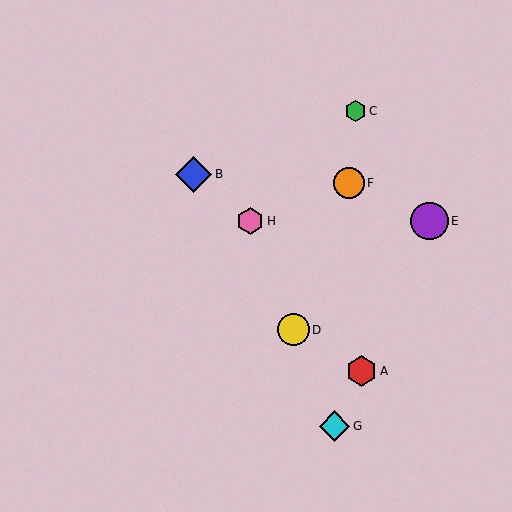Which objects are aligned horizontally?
Objects E, H are aligned horizontally.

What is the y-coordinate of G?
Object G is at y≈426.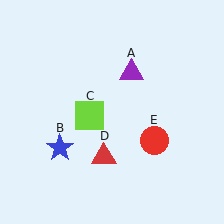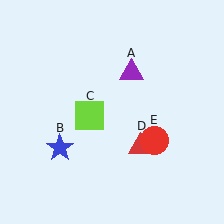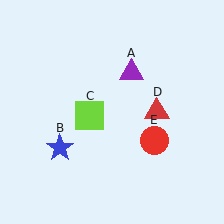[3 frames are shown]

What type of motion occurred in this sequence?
The red triangle (object D) rotated counterclockwise around the center of the scene.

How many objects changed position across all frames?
1 object changed position: red triangle (object D).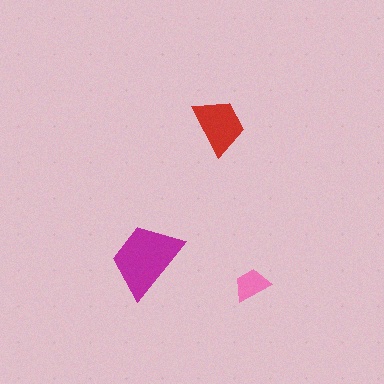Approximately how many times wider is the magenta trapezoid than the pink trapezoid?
About 2 times wider.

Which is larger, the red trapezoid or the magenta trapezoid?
The magenta one.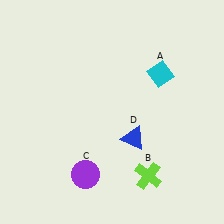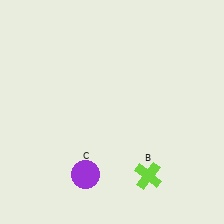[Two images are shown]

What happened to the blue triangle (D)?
The blue triangle (D) was removed in Image 2. It was in the bottom-right area of Image 1.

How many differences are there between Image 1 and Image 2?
There are 2 differences between the two images.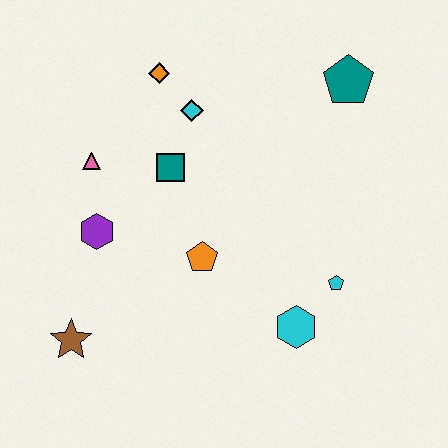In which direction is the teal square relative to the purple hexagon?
The teal square is to the right of the purple hexagon.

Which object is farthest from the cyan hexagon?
The orange diamond is farthest from the cyan hexagon.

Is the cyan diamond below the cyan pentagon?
No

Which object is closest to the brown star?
The purple hexagon is closest to the brown star.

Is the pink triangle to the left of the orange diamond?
Yes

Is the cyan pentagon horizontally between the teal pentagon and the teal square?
Yes